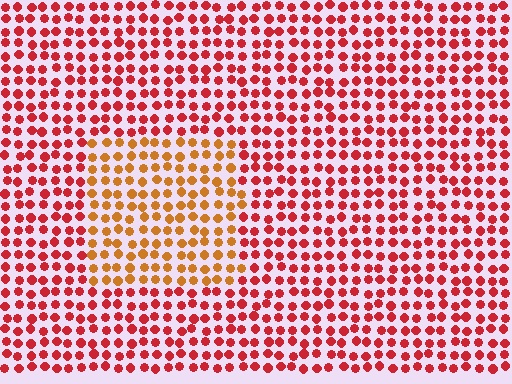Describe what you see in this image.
The image is filled with small red elements in a uniform arrangement. A rectangle-shaped region is visible where the elements are tinted to a slightly different hue, forming a subtle color boundary.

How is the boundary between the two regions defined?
The boundary is defined purely by a slight shift in hue (about 36 degrees). Spacing, size, and orientation are identical on both sides.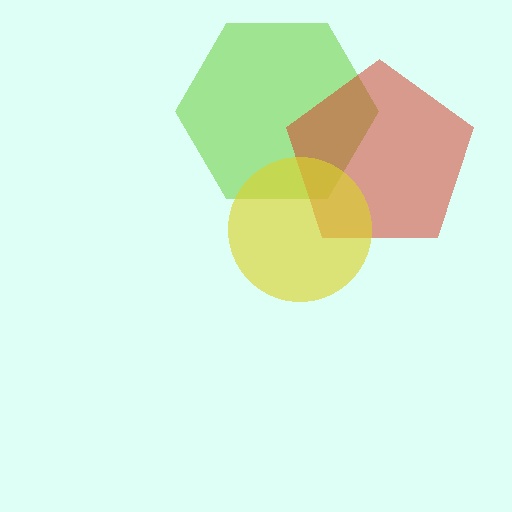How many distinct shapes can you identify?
There are 3 distinct shapes: a lime hexagon, a red pentagon, a yellow circle.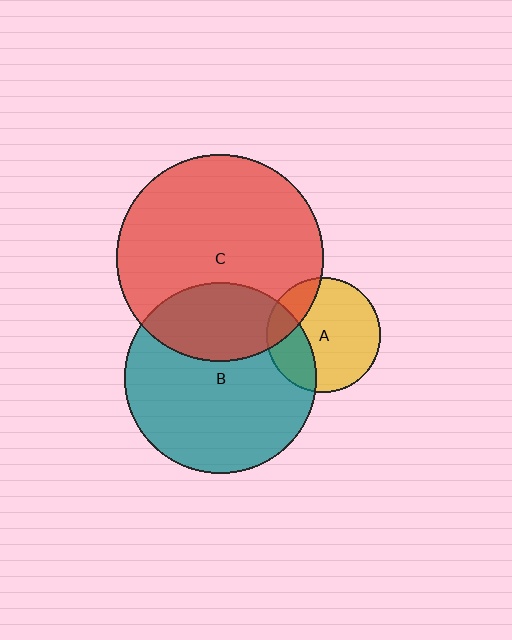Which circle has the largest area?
Circle C (red).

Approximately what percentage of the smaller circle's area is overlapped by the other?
Approximately 20%.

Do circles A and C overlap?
Yes.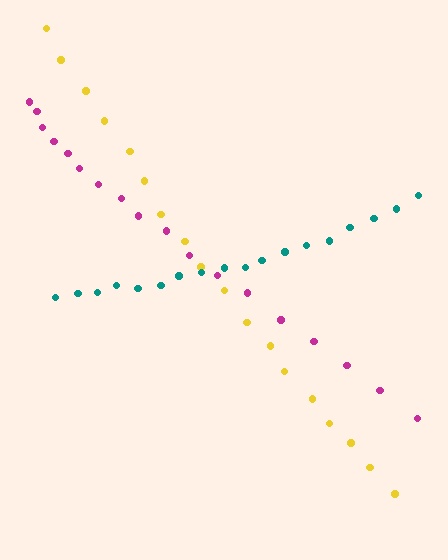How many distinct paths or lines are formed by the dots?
There are 3 distinct paths.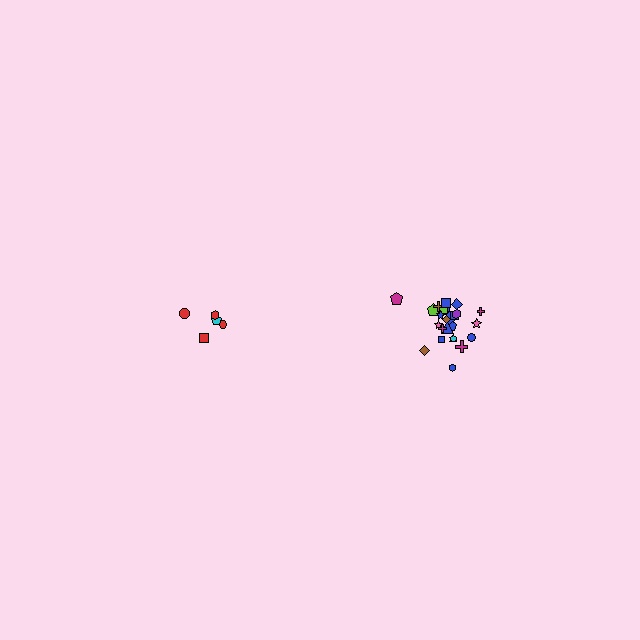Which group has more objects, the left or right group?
The right group.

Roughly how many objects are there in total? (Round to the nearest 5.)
Roughly 30 objects in total.